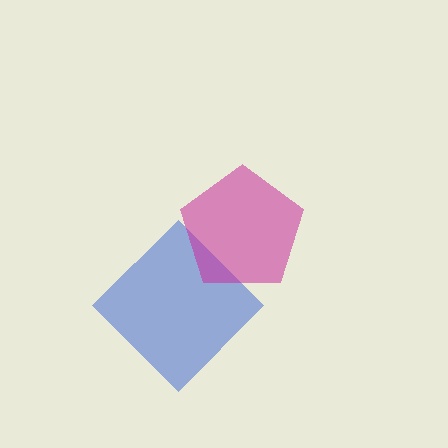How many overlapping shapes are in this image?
There are 2 overlapping shapes in the image.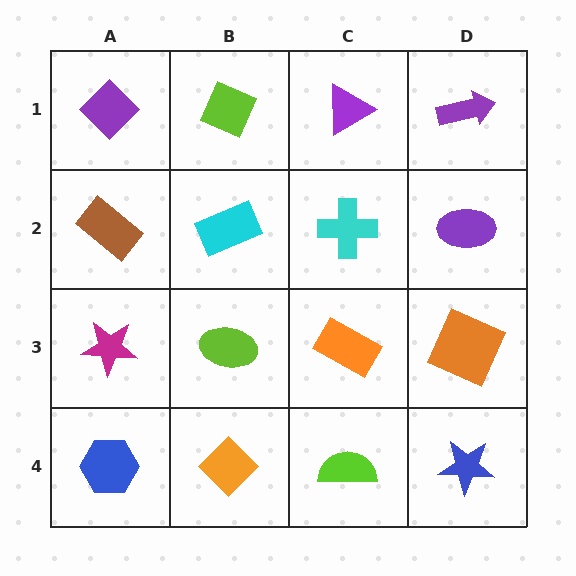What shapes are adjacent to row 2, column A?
A purple diamond (row 1, column A), a magenta star (row 3, column A), a cyan rectangle (row 2, column B).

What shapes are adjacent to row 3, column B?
A cyan rectangle (row 2, column B), an orange diamond (row 4, column B), a magenta star (row 3, column A), an orange rectangle (row 3, column C).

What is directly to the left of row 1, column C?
A lime diamond.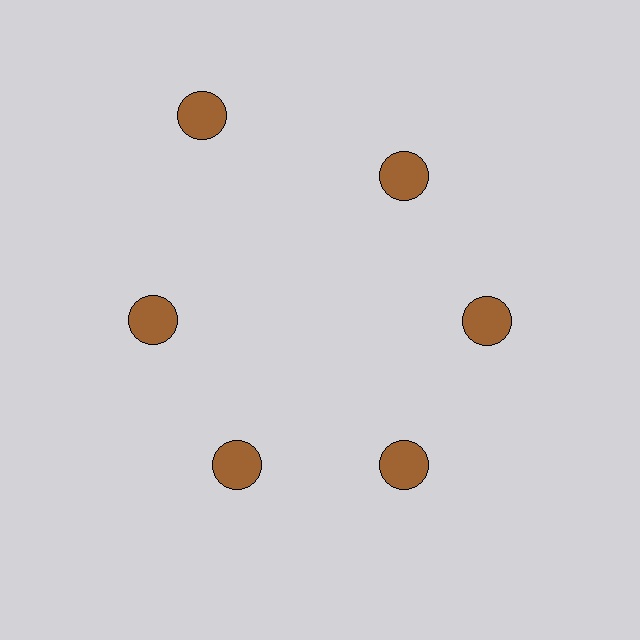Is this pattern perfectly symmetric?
No. The 6 brown circles are arranged in a ring, but one element near the 11 o'clock position is pushed outward from the center, breaking the 6-fold rotational symmetry.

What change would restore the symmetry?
The symmetry would be restored by moving it inward, back onto the ring so that all 6 circles sit at equal angles and equal distance from the center.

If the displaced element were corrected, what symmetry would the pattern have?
It would have 6-fold rotational symmetry — the pattern would map onto itself every 60 degrees.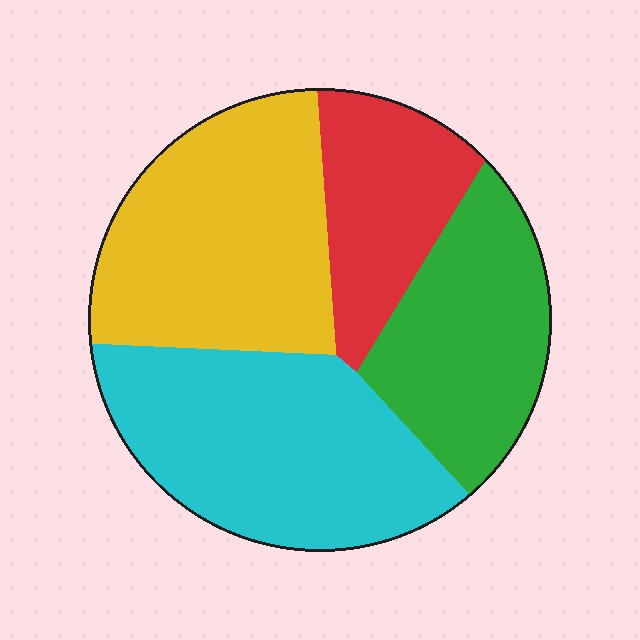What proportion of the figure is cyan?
Cyan takes up between a sixth and a third of the figure.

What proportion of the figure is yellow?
Yellow covers 30% of the figure.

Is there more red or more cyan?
Cyan.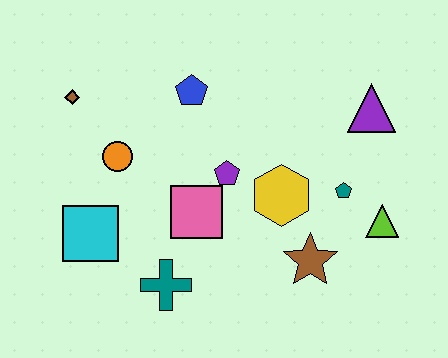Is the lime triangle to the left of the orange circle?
No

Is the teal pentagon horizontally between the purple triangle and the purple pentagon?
Yes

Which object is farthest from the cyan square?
The purple triangle is farthest from the cyan square.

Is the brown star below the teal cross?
No